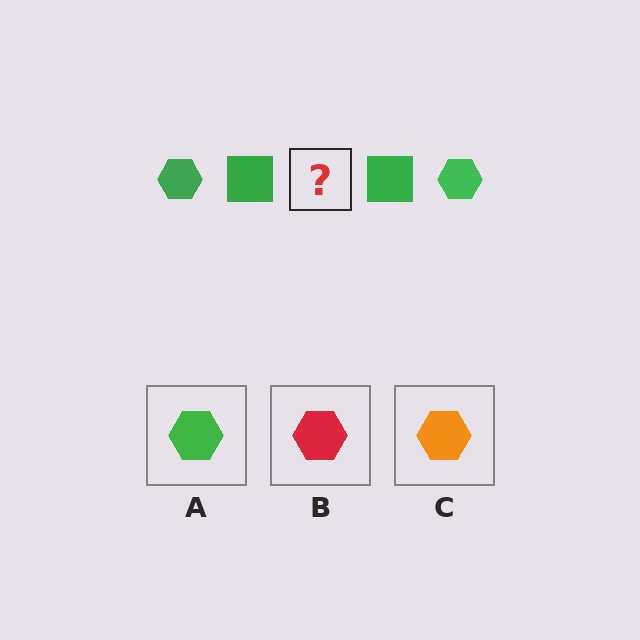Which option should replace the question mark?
Option A.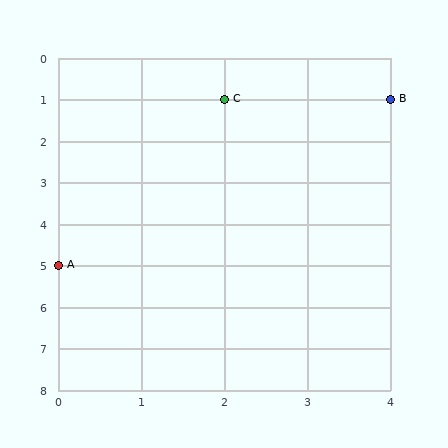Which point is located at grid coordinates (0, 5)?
Point A is at (0, 5).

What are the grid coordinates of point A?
Point A is at grid coordinates (0, 5).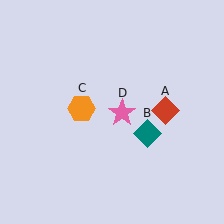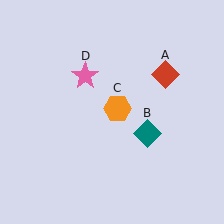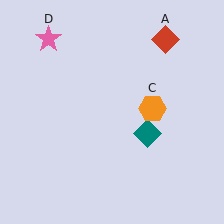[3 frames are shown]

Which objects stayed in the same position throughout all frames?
Teal diamond (object B) remained stationary.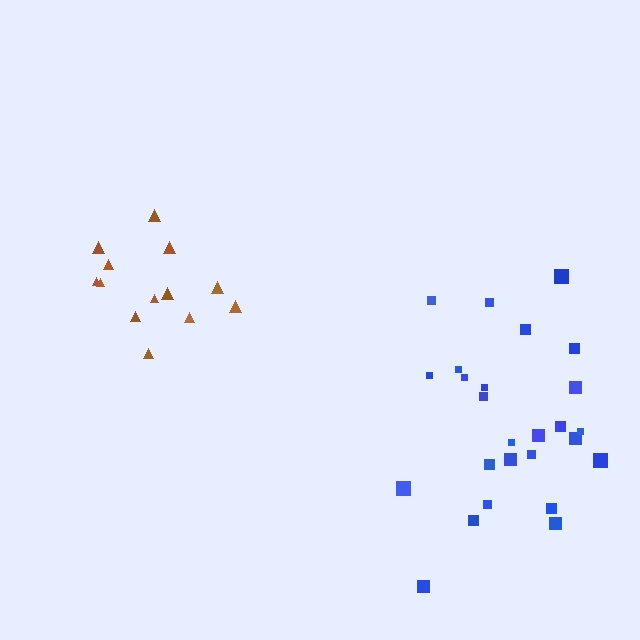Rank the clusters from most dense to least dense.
blue, brown.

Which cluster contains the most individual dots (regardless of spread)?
Blue (26).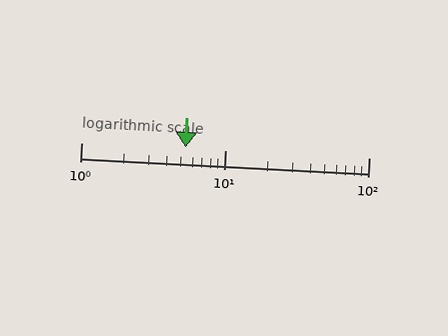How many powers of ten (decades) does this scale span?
The scale spans 2 decades, from 1 to 100.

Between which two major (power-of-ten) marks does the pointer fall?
The pointer is between 1 and 10.